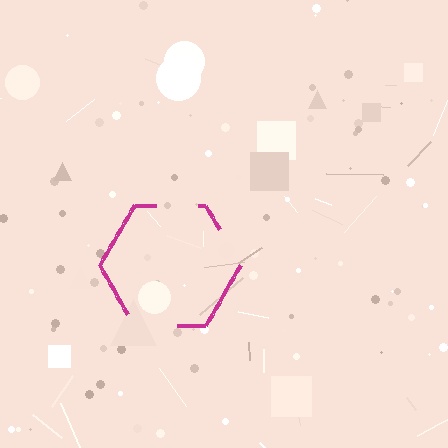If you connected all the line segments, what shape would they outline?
They would outline a hexagon.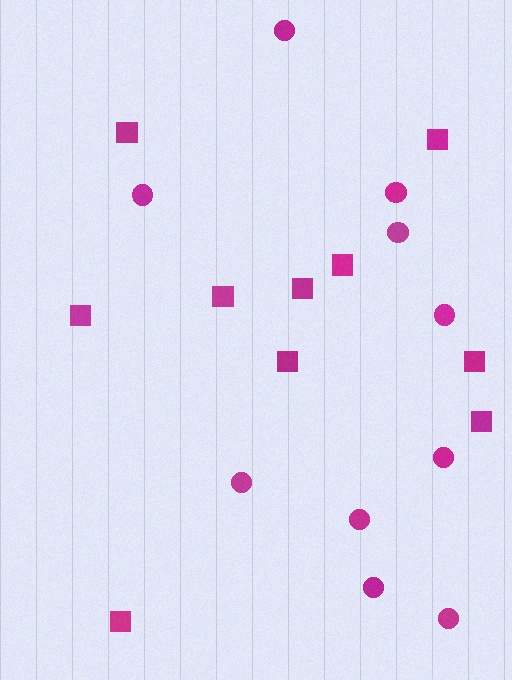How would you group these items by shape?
There are 2 groups: one group of squares (10) and one group of circles (10).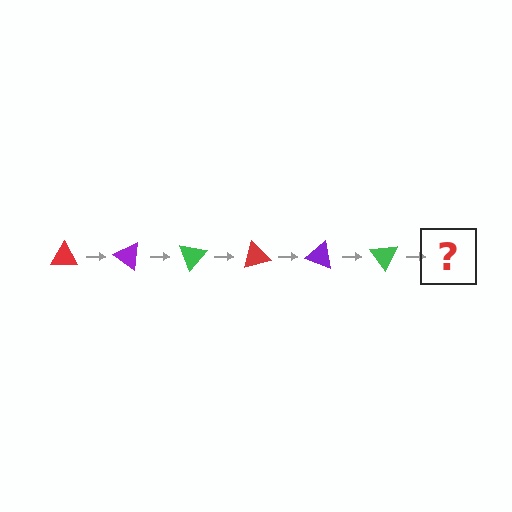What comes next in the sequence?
The next element should be a red triangle, rotated 210 degrees from the start.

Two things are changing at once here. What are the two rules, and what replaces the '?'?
The two rules are that it rotates 35 degrees each step and the color cycles through red, purple, and green. The '?' should be a red triangle, rotated 210 degrees from the start.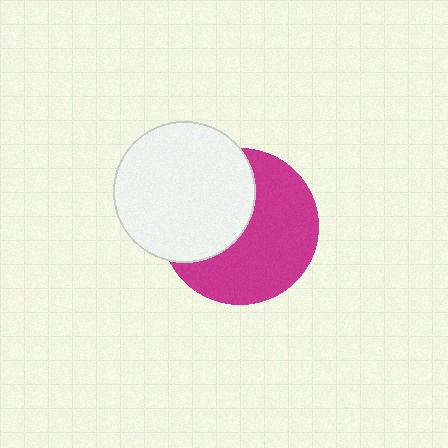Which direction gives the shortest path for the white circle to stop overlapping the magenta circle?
Moving left gives the shortest separation.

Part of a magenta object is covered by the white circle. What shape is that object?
It is a circle.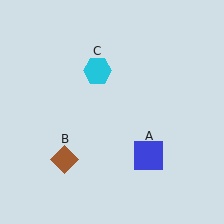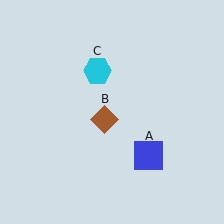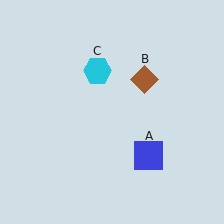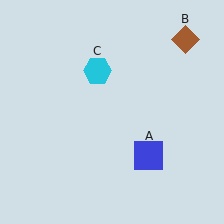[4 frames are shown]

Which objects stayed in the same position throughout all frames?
Blue square (object A) and cyan hexagon (object C) remained stationary.